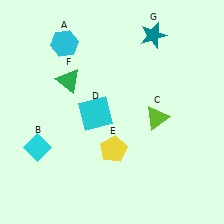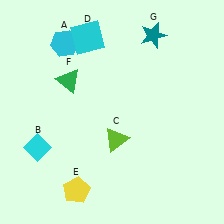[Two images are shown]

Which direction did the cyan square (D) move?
The cyan square (D) moved up.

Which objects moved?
The objects that moved are: the lime triangle (C), the cyan square (D), the yellow pentagon (E).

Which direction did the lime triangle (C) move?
The lime triangle (C) moved left.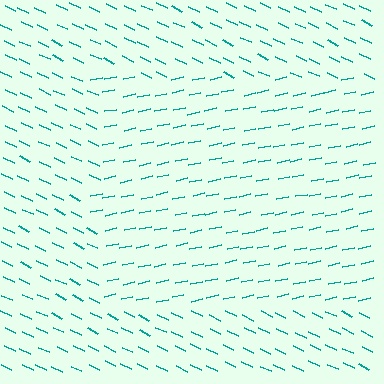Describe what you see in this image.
The image is filled with small teal line segments. A rectangle region in the image has lines oriented differently from the surrounding lines, creating a visible texture boundary.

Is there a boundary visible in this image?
Yes, there is a texture boundary formed by a change in line orientation.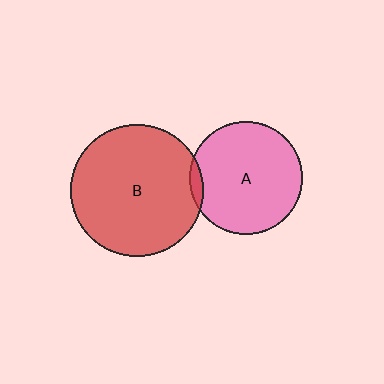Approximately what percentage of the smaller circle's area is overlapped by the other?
Approximately 5%.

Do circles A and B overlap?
Yes.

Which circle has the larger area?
Circle B (red).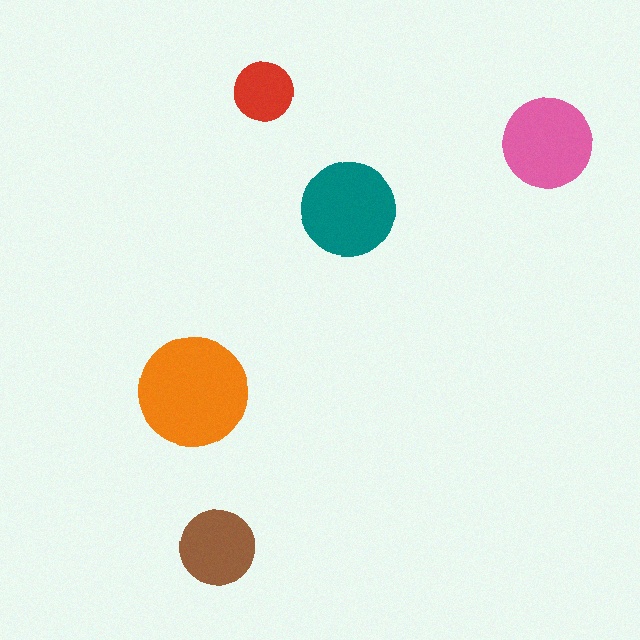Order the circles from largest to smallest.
the orange one, the teal one, the pink one, the brown one, the red one.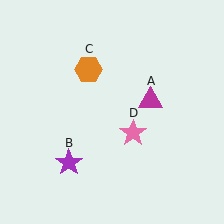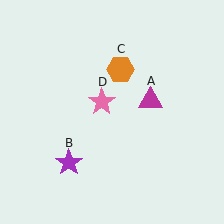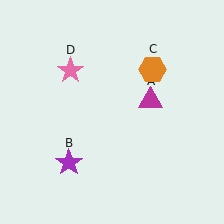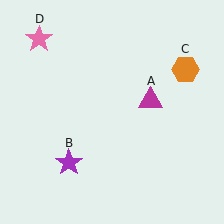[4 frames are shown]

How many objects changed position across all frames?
2 objects changed position: orange hexagon (object C), pink star (object D).